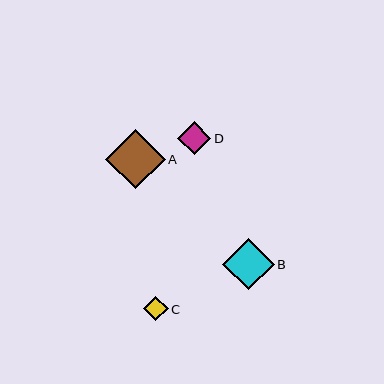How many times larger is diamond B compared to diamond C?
Diamond B is approximately 2.1 times the size of diamond C.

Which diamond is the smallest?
Diamond C is the smallest with a size of approximately 24 pixels.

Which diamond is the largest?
Diamond A is the largest with a size of approximately 60 pixels.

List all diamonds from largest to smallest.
From largest to smallest: A, B, D, C.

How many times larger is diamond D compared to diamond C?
Diamond D is approximately 1.3 times the size of diamond C.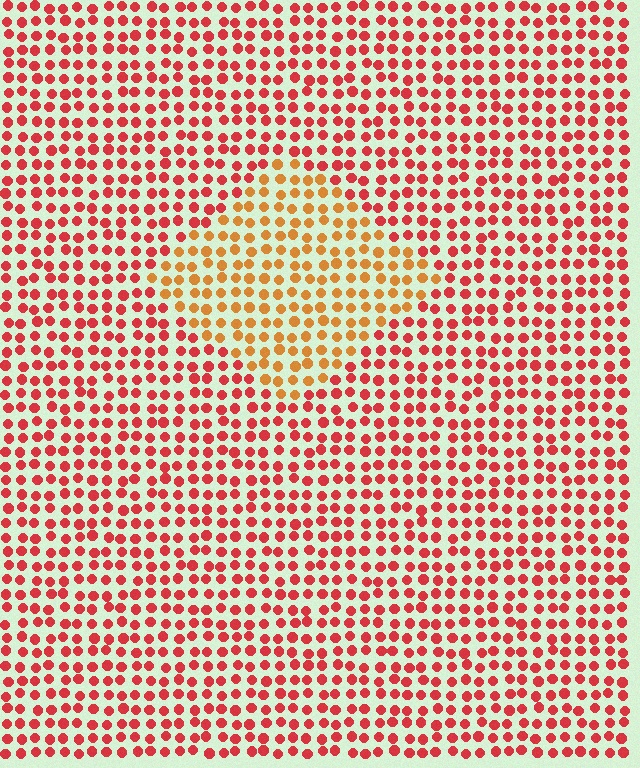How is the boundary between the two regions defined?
The boundary is defined purely by a slight shift in hue (about 35 degrees). Spacing, size, and orientation are identical on both sides.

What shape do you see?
I see a diamond.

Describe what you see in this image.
The image is filled with small red elements in a uniform arrangement. A diamond-shaped region is visible where the elements are tinted to a slightly different hue, forming a subtle color boundary.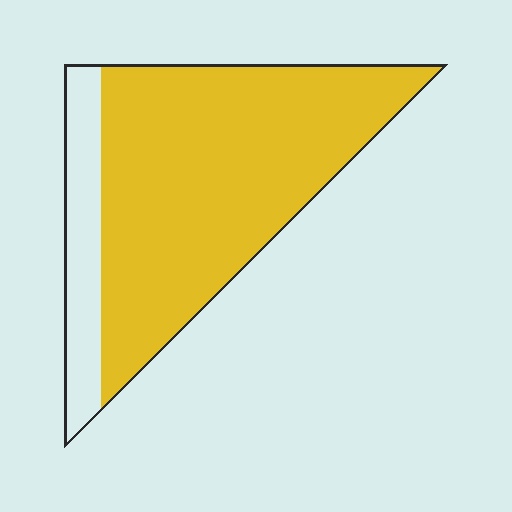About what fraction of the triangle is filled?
About five sixths (5/6).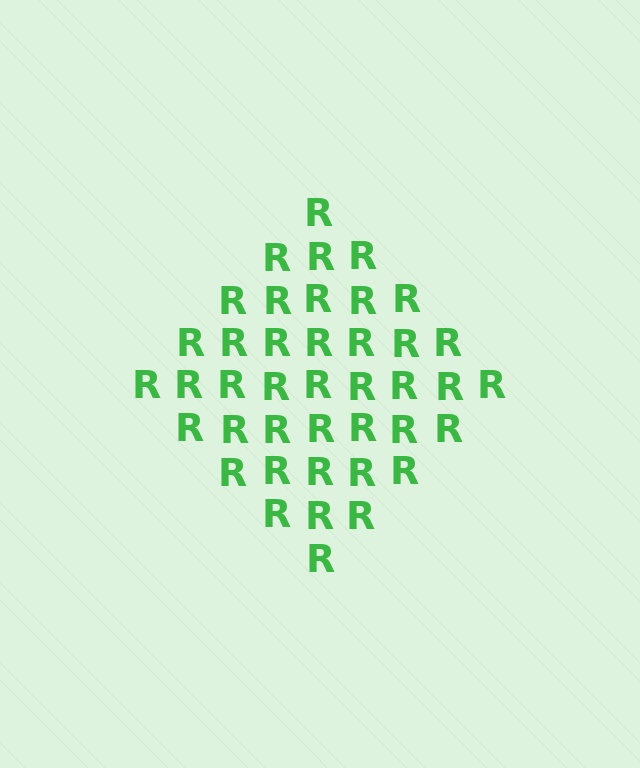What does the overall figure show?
The overall figure shows a diamond.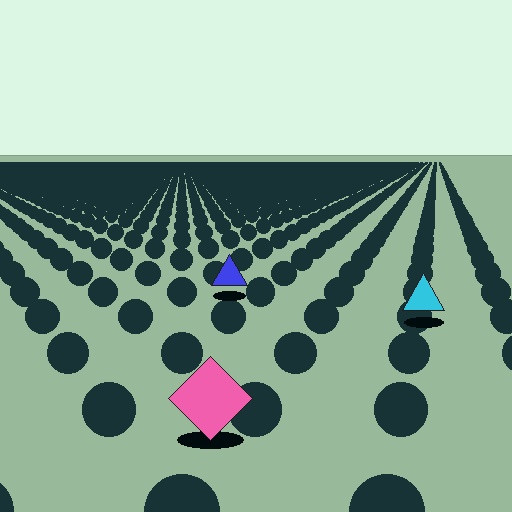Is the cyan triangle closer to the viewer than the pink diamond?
No. The pink diamond is closer — you can tell from the texture gradient: the ground texture is coarser near it.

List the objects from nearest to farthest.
From nearest to farthest: the pink diamond, the cyan triangle, the blue triangle.